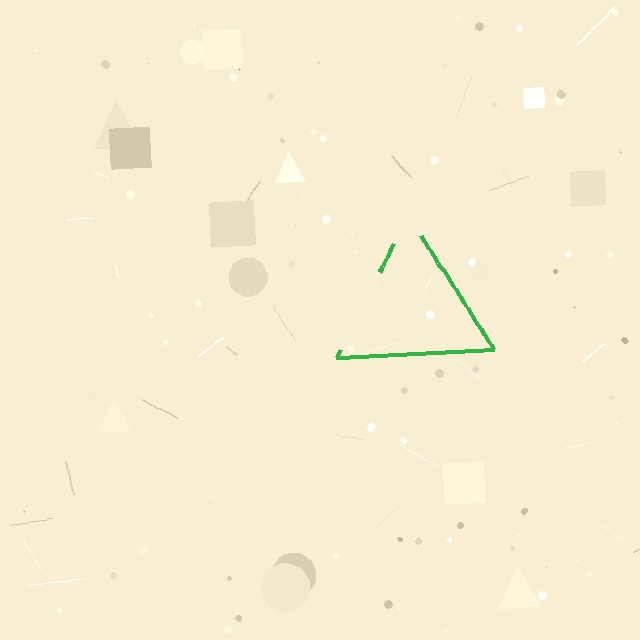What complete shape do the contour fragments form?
The contour fragments form a triangle.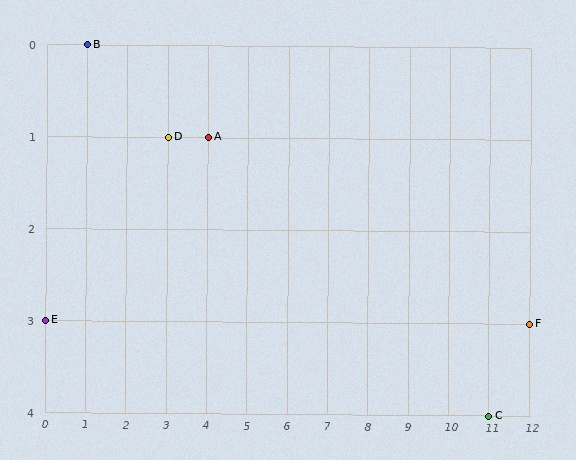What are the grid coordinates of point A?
Point A is at grid coordinates (4, 1).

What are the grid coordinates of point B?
Point B is at grid coordinates (1, 0).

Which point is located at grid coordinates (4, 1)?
Point A is at (4, 1).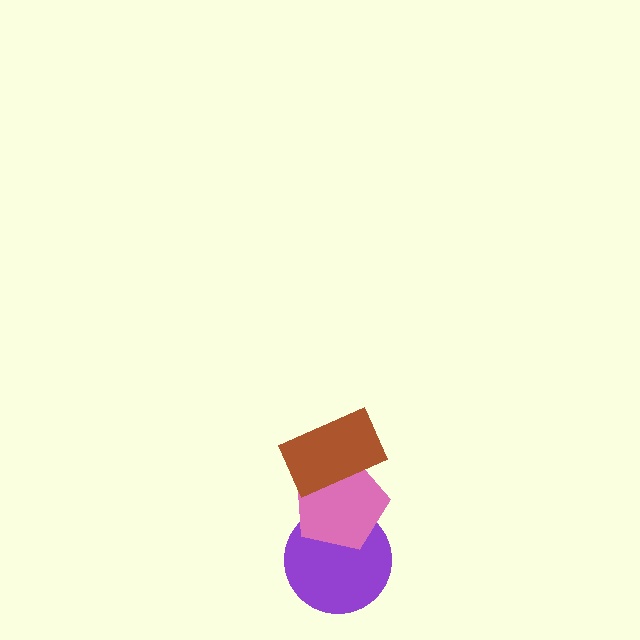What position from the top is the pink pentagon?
The pink pentagon is 2nd from the top.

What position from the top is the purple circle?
The purple circle is 3rd from the top.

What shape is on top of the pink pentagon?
The brown rectangle is on top of the pink pentagon.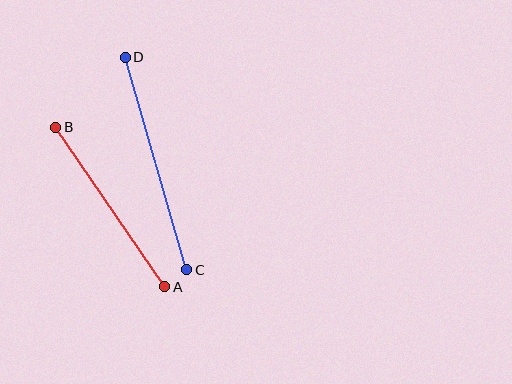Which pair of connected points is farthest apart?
Points C and D are farthest apart.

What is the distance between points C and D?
The distance is approximately 221 pixels.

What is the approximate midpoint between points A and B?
The midpoint is at approximately (110, 207) pixels.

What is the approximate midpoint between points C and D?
The midpoint is at approximately (156, 164) pixels.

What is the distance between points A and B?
The distance is approximately 193 pixels.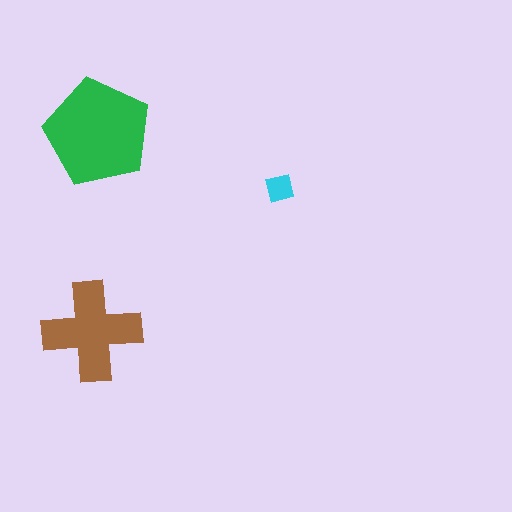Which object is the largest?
The green pentagon.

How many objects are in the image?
There are 3 objects in the image.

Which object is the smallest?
The cyan square.